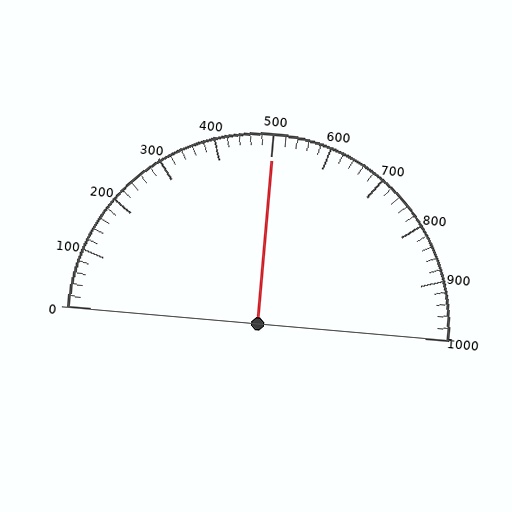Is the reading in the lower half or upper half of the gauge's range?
The reading is in the upper half of the range (0 to 1000).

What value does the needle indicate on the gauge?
The needle indicates approximately 500.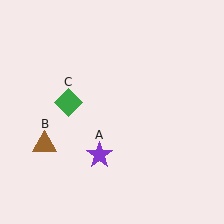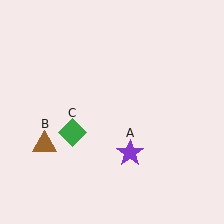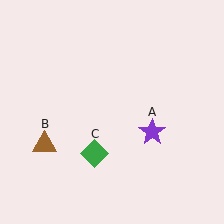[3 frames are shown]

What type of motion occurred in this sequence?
The purple star (object A), green diamond (object C) rotated counterclockwise around the center of the scene.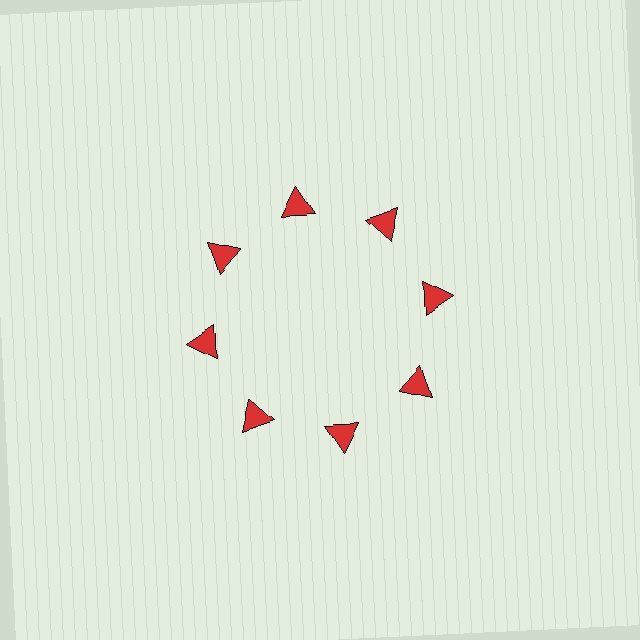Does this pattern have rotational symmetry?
Yes, this pattern has 8-fold rotational symmetry. It looks the same after rotating 45 degrees around the center.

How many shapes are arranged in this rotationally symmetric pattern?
There are 8 shapes, arranged in 8 groups of 1.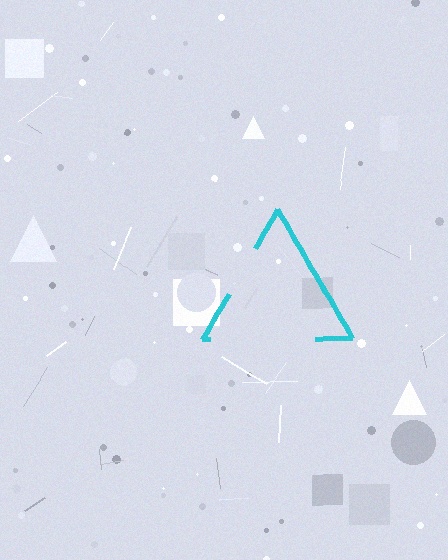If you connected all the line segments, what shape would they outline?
They would outline a triangle.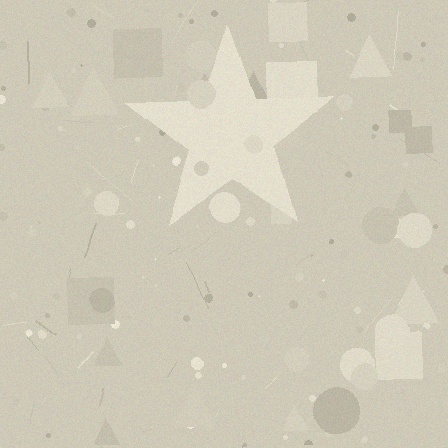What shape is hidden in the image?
A star is hidden in the image.